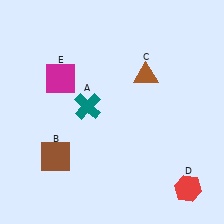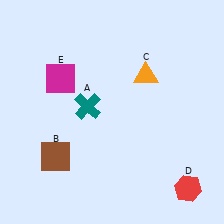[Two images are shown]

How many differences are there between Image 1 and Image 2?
There is 1 difference between the two images.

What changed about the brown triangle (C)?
In Image 1, C is brown. In Image 2, it changed to orange.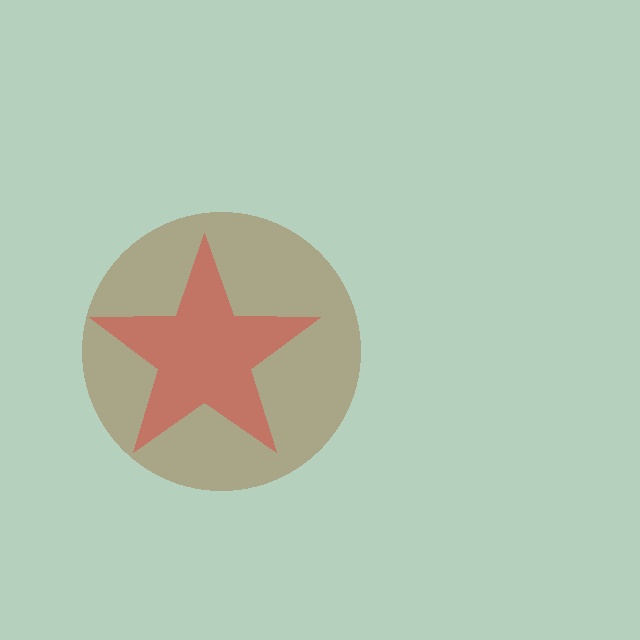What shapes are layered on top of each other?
The layered shapes are: a brown circle, a red star.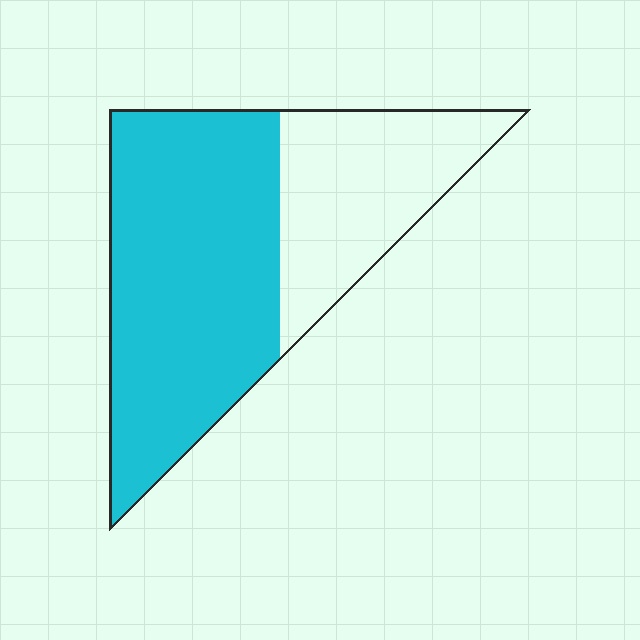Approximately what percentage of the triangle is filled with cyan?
Approximately 65%.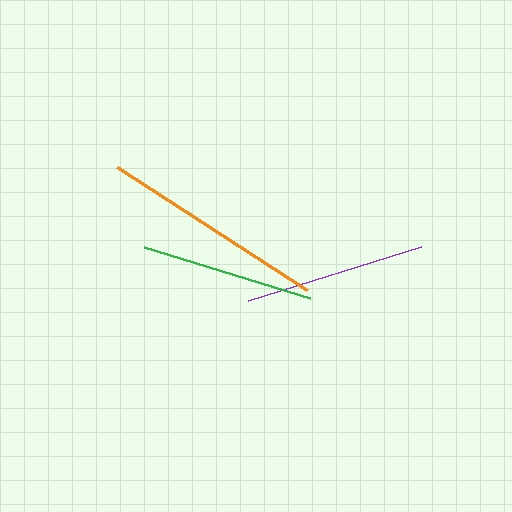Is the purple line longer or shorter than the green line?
The purple line is longer than the green line.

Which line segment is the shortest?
The green line is the shortest at approximately 174 pixels.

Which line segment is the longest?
The orange line is the longest at approximately 226 pixels.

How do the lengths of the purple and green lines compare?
The purple and green lines are approximately the same length.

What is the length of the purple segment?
The purple segment is approximately 181 pixels long.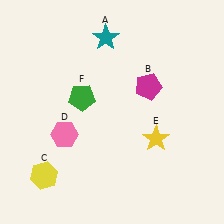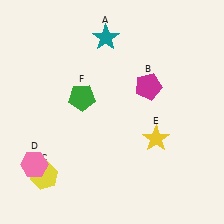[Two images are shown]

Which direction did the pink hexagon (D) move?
The pink hexagon (D) moved left.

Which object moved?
The pink hexagon (D) moved left.